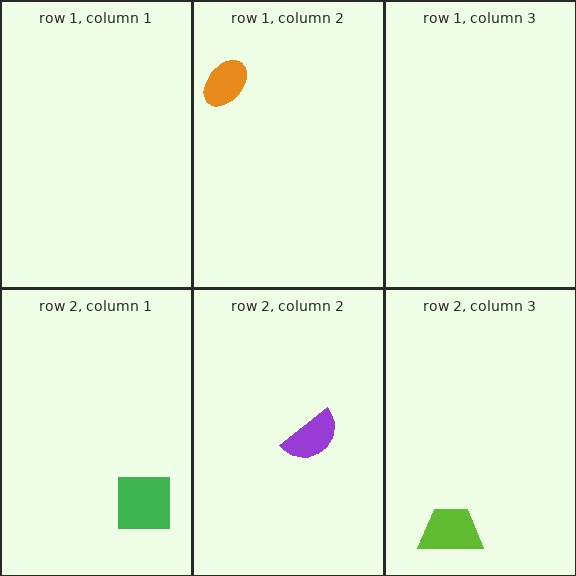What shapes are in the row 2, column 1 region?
The green square.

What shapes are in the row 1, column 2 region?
The orange ellipse.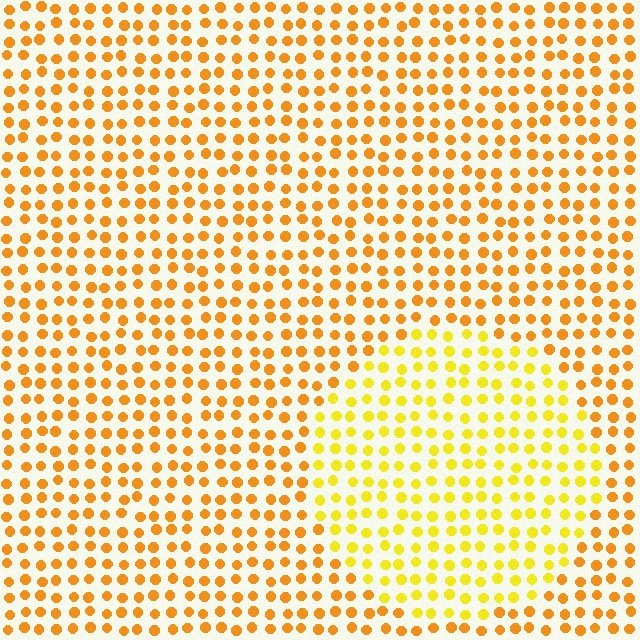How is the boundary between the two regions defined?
The boundary is defined purely by a slight shift in hue (about 25 degrees). Spacing, size, and orientation are identical on both sides.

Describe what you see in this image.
The image is filled with small orange elements in a uniform arrangement. A circle-shaped region is visible where the elements are tinted to a slightly different hue, forming a subtle color boundary.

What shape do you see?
I see a circle.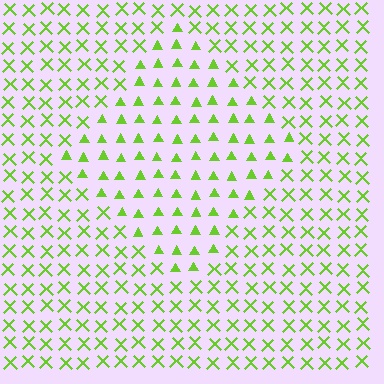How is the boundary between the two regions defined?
The boundary is defined by a change in element shape: triangles inside vs. X marks outside. All elements share the same color and spacing.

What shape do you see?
I see a diamond.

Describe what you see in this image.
The image is filled with small lime elements arranged in a uniform grid. A diamond-shaped region contains triangles, while the surrounding area contains X marks. The boundary is defined purely by the change in element shape.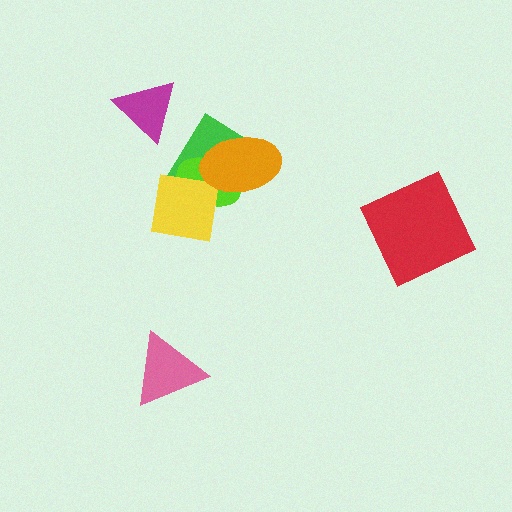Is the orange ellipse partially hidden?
No, no other shape covers it.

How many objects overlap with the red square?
0 objects overlap with the red square.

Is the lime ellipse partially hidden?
Yes, it is partially covered by another shape.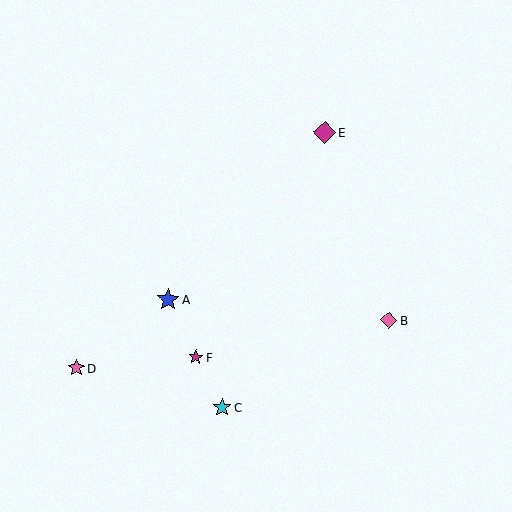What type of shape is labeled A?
Shape A is a blue star.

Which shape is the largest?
The magenta diamond (labeled E) is the largest.